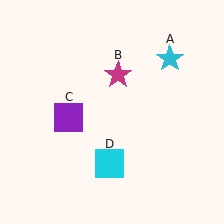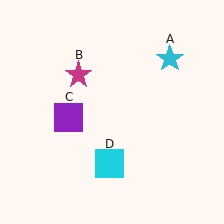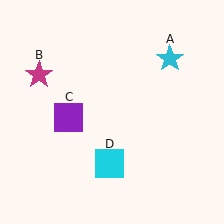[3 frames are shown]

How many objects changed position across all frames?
1 object changed position: magenta star (object B).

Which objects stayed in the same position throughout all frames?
Cyan star (object A) and purple square (object C) and cyan square (object D) remained stationary.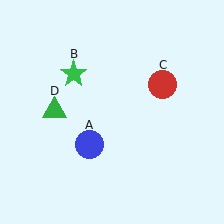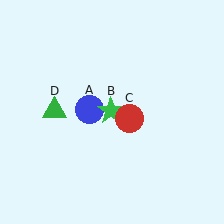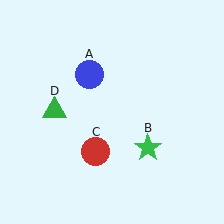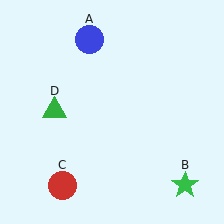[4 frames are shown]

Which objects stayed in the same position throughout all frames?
Green triangle (object D) remained stationary.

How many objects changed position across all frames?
3 objects changed position: blue circle (object A), green star (object B), red circle (object C).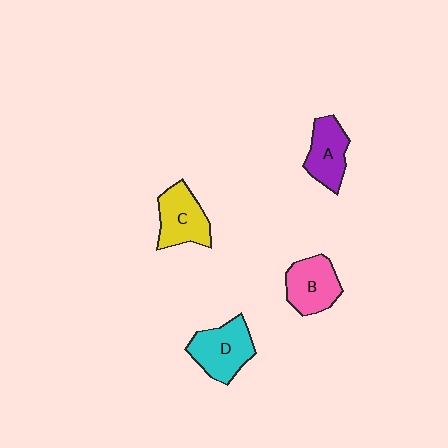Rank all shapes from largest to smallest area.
From largest to smallest: D (cyan), C (yellow), B (pink), A (purple).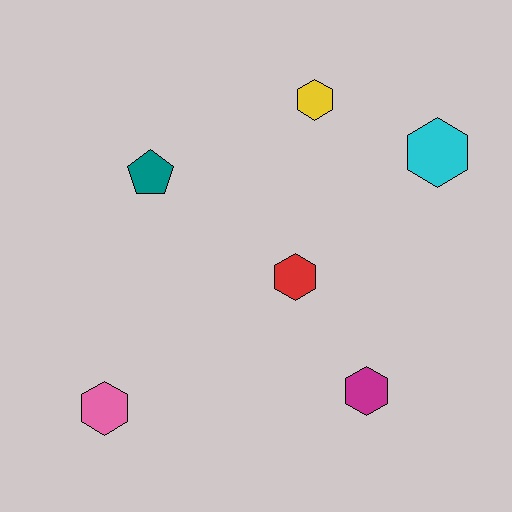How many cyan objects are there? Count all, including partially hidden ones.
There is 1 cyan object.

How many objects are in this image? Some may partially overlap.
There are 6 objects.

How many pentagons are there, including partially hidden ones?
There is 1 pentagon.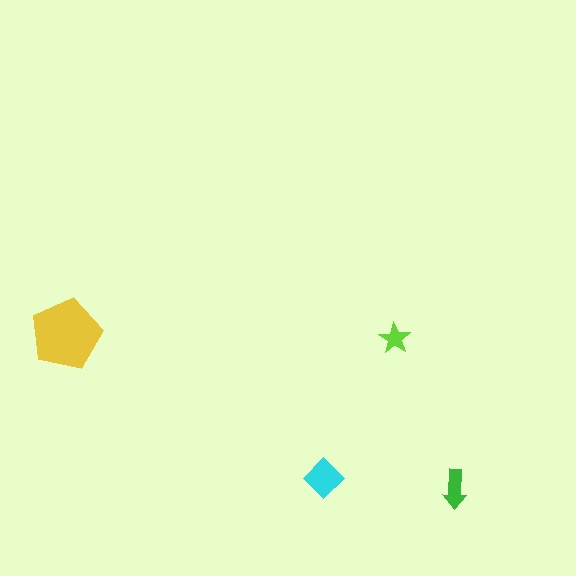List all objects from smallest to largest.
The lime star, the green arrow, the cyan diamond, the yellow pentagon.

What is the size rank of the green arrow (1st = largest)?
3rd.